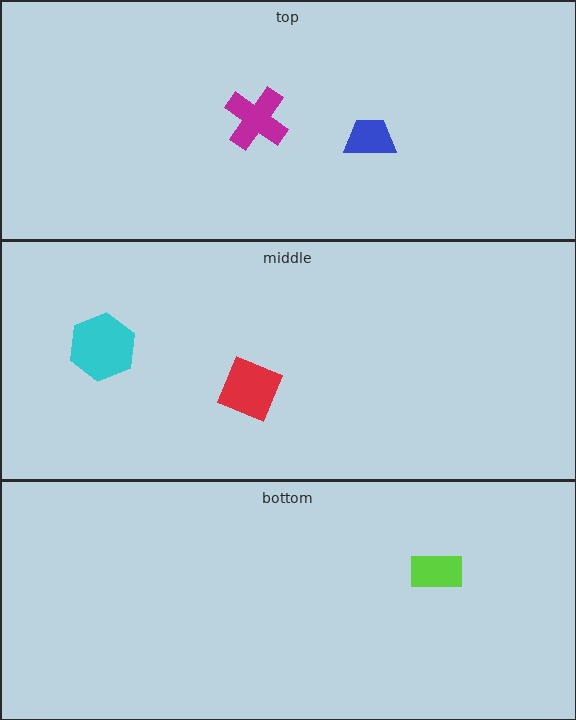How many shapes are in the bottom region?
1.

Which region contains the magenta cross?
The top region.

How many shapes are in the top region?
2.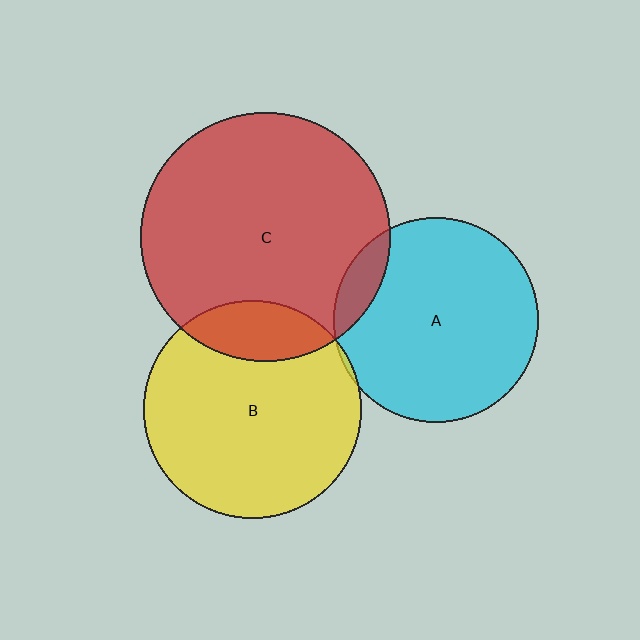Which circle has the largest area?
Circle C (red).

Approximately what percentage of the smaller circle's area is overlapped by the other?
Approximately 5%.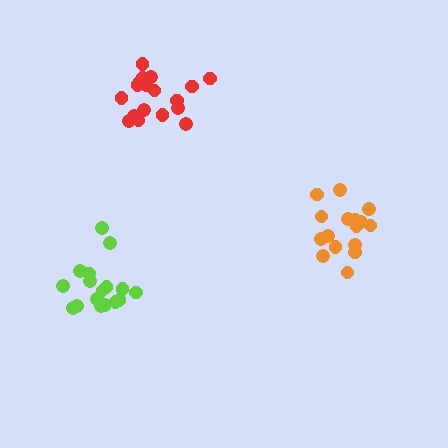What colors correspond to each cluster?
The clusters are colored: lime, orange, red.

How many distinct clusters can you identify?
There are 3 distinct clusters.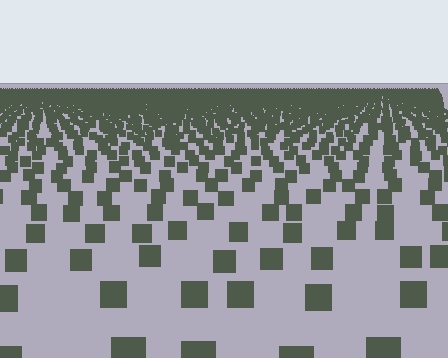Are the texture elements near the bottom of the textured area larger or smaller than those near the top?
Larger. Near the bottom, elements are closer to the viewer and appear at a bigger on-screen size.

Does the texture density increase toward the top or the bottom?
Density increases toward the top.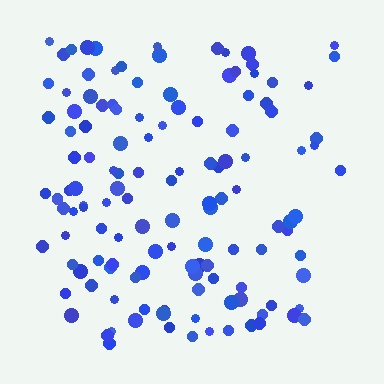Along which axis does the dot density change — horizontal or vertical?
Horizontal.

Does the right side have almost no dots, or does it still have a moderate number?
Still a moderate number, just noticeably fewer than the left.